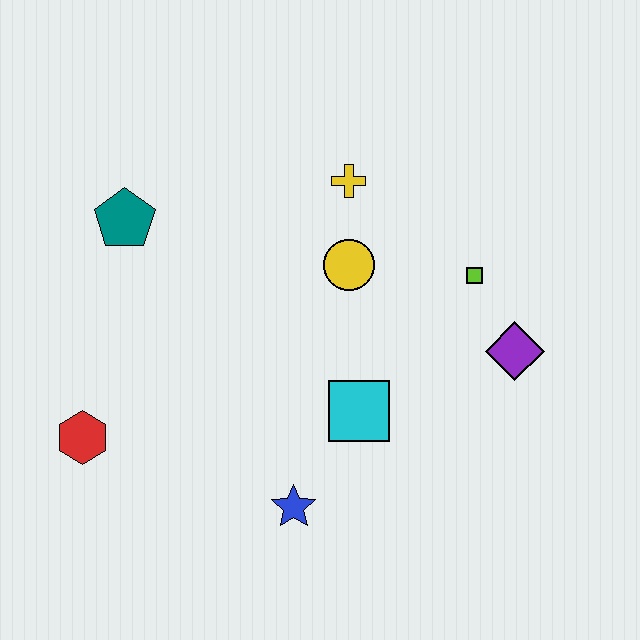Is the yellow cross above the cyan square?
Yes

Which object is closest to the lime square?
The purple diamond is closest to the lime square.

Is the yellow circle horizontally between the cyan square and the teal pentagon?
Yes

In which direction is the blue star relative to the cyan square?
The blue star is below the cyan square.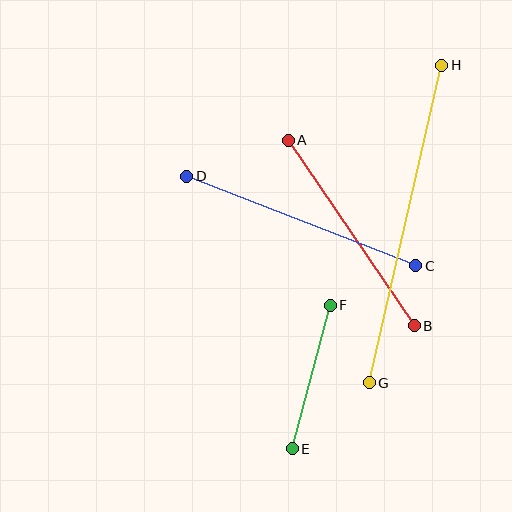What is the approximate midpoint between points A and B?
The midpoint is at approximately (351, 233) pixels.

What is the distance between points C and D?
The distance is approximately 246 pixels.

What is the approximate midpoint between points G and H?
The midpoint is at approximately (406, 224) pixels.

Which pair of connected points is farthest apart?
Points G and H are farthest apart.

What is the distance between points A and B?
The distance is approximately 224 pixels.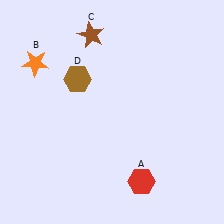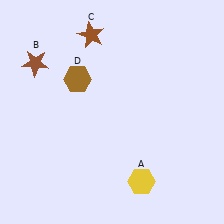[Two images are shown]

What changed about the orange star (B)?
In Image 1, B is orange. In Image 2, it changed to brown.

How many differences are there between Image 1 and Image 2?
There are 2 differences between the two images.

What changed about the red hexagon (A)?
In Image 1, A is red. In Image 2, it changed to yellow.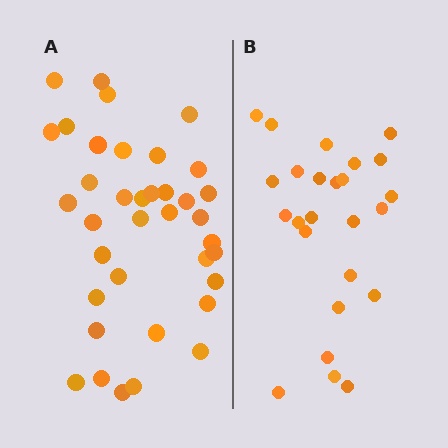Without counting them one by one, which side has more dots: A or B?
Region A (the left region) has more dots.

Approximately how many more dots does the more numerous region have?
Region A has roughly 12 or so more dots than region B.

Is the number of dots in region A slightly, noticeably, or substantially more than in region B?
Region A has substantially more. The ratio is roughly 1.5 to 1.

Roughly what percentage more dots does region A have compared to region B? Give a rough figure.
About 50% more.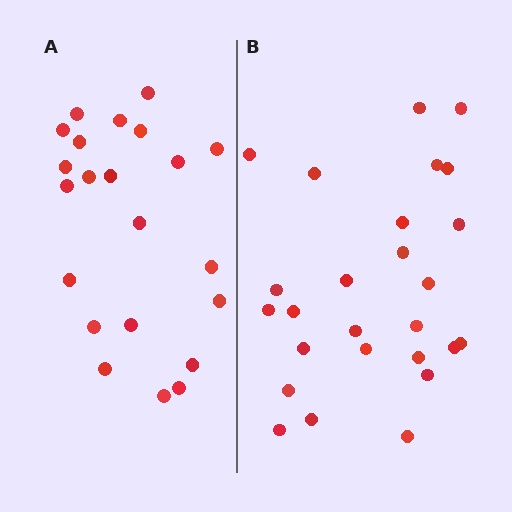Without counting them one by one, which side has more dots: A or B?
Region B (the right region) has more dots.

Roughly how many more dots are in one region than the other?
Region B has about 4 more dots than region A.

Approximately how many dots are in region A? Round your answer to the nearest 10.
About 20 dots. (The exact count is 22, which rounds to 20.)